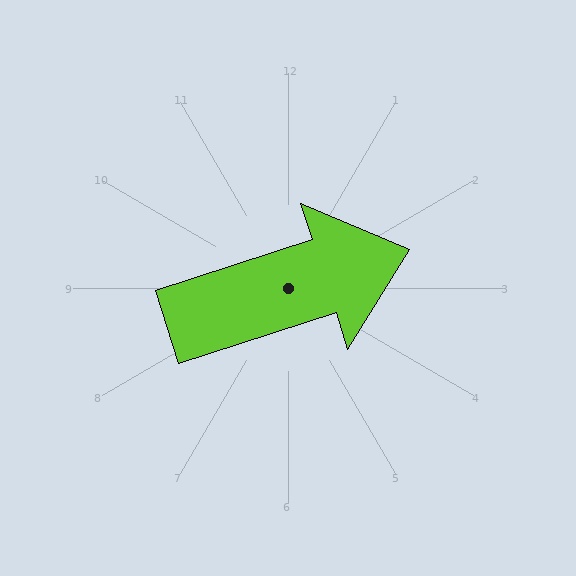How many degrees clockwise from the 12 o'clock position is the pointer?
Approximately 72 degrees.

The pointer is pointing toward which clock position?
Roughly 2 o'clock.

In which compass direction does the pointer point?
East.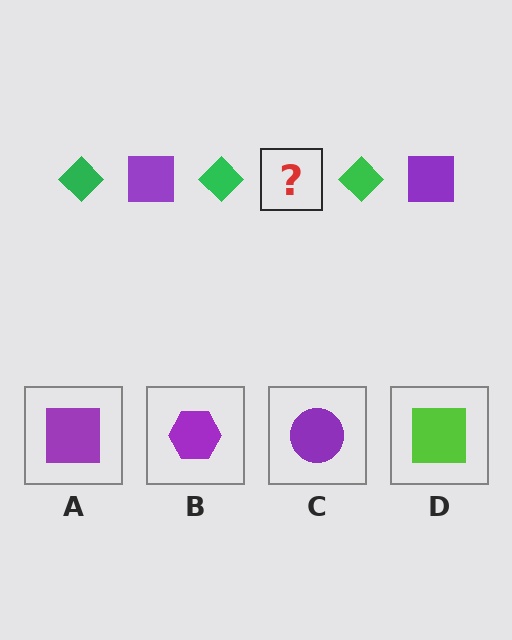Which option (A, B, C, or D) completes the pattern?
A.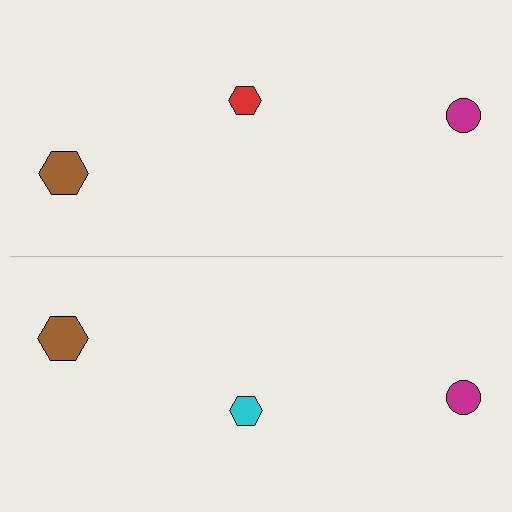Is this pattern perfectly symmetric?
No, the pattern is not perfectly symmetric. The cyan hexagon on the bottom side breaks the symmetry — its mirror counterpart is red.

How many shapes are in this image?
There are 6 shapes in this image.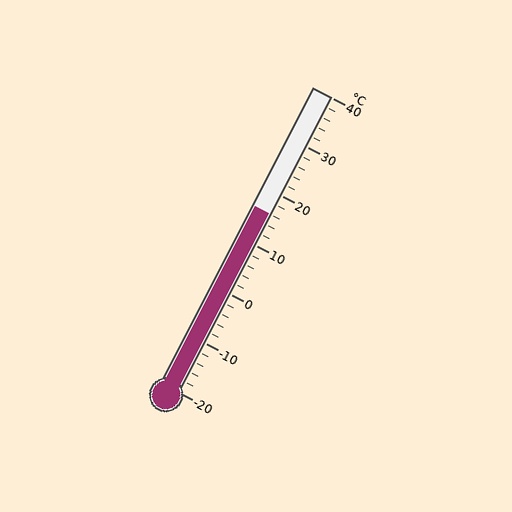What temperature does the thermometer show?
The thermometer shows approximately 16°C.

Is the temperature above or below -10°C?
The temperature is above -10°C.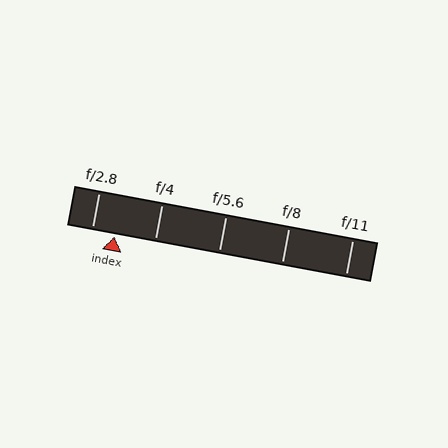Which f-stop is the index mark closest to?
The index mark is closest to f/2.8.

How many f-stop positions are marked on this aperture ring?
There are 5 f-stop positions marked.